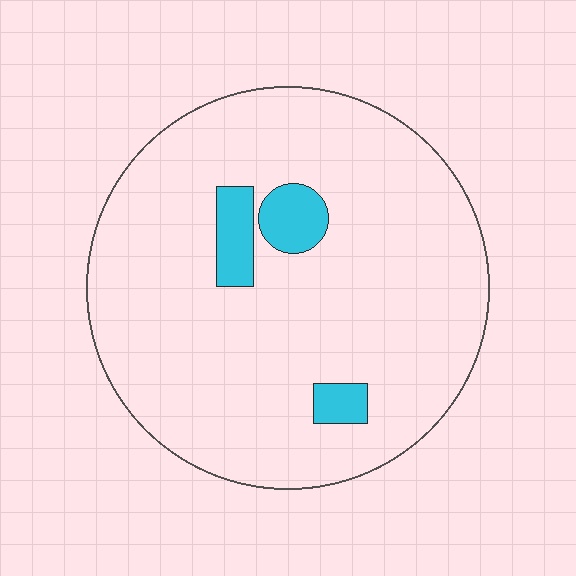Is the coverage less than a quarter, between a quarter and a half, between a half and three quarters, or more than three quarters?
Less than a quarter.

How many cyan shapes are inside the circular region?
3.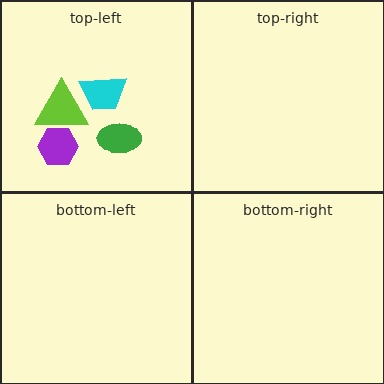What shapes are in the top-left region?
The green ellipse, the lime triangle, the cyan trapezoid, the purple hexagon.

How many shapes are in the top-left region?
4.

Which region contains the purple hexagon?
The top-left region.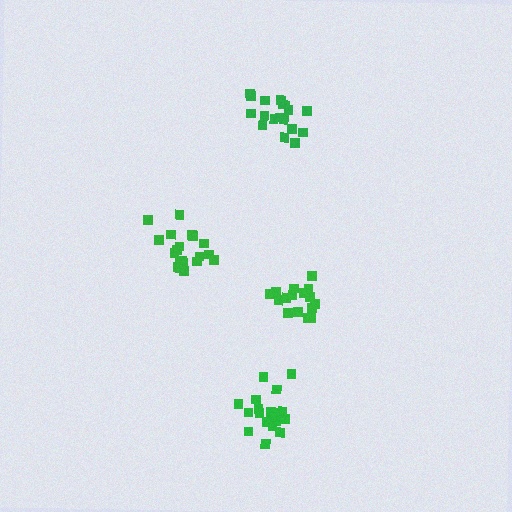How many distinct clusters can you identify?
There are 4 distinct clusters.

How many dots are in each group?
Group 1: 18 dots, Group 2: 19 dots, Group 3: 16 dots, Group 4: 18 dots (71 total).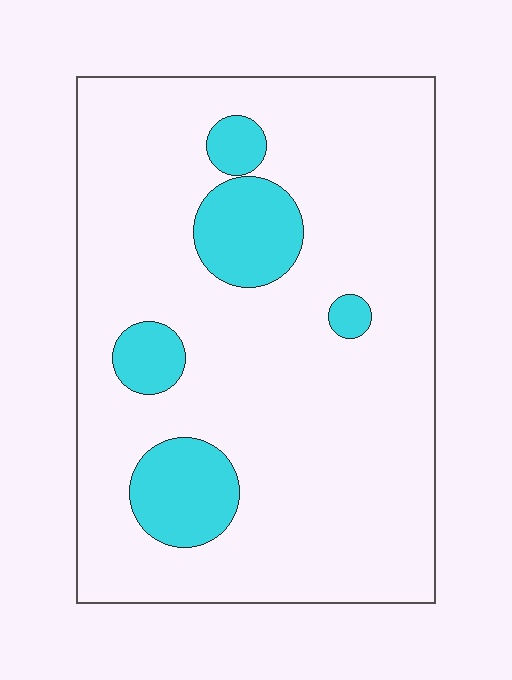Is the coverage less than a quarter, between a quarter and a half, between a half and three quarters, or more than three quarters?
Less than a quarter.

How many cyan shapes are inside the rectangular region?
5.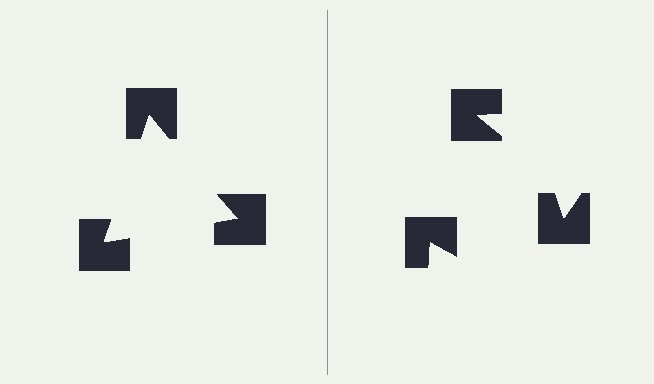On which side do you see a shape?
An illusory triangle appears on the left side. On the right side the wedge cuts are rotated, so no coherent shape forms.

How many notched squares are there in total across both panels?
6 — 3 on each side.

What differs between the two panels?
The notched squares are positioned identically on both sides; only the wedge orientations differ. On the left they align to a triangle; on the right they are misaligned.